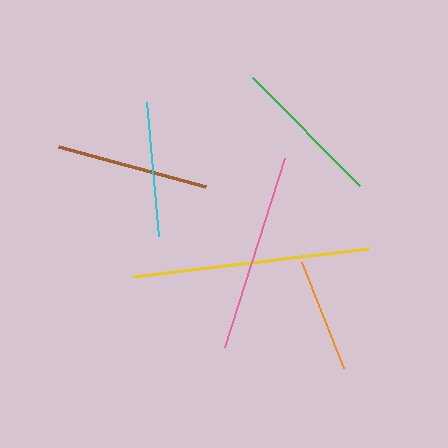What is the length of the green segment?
The green segment is approximately 152 pixels long.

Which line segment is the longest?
The yellow line is the longest at approximately 236 pixels.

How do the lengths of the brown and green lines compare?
The brown and green lines are approximately the same length.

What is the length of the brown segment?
The brown segment is approximately 152 pixels long.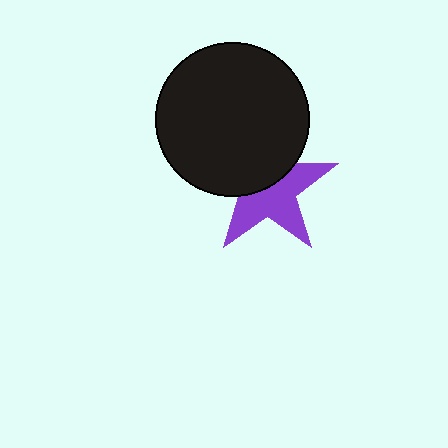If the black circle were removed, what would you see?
You would see the complete purple star.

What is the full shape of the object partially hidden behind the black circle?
The partially hidden object is a purple star.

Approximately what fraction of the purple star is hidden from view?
Roughly 44% of the purple star is hidden behind the black circle.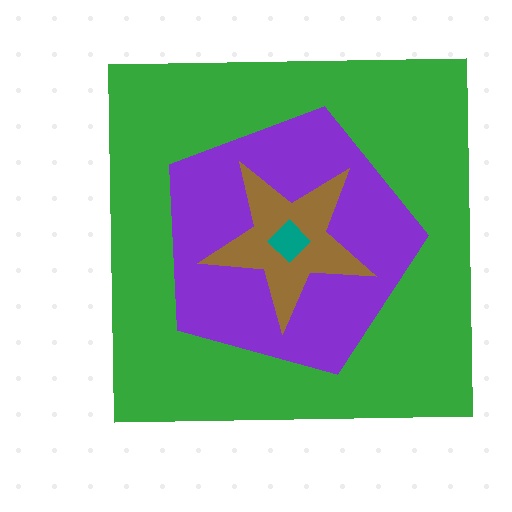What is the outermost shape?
The green square.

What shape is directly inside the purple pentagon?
The brown star.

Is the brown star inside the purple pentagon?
Yes.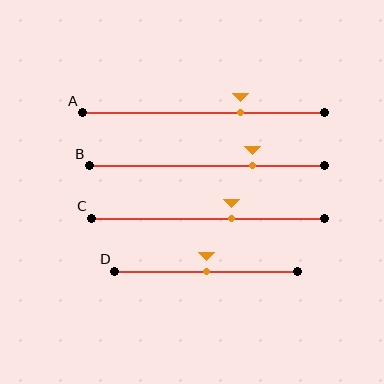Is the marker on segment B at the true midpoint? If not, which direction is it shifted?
No, the marker on segment B is shifted to the right by about 20% of the segment length.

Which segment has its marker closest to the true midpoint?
Segment D has its marker closest to the true midpoint.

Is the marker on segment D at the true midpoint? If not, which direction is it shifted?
Yes, the marker on segment D is at the true midpoint.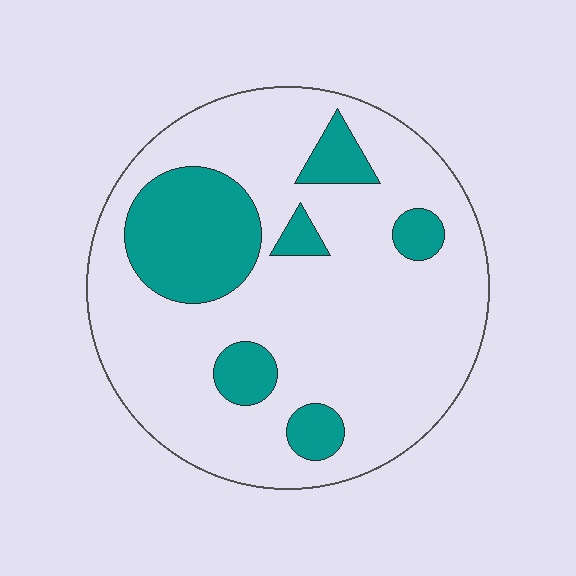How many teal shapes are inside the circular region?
6.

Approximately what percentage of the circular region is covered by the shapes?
Approximately 20%.